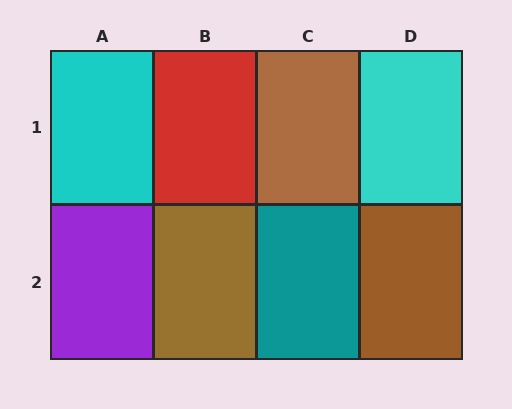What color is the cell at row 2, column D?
Brown.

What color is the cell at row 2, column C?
Teal.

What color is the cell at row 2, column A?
Purple.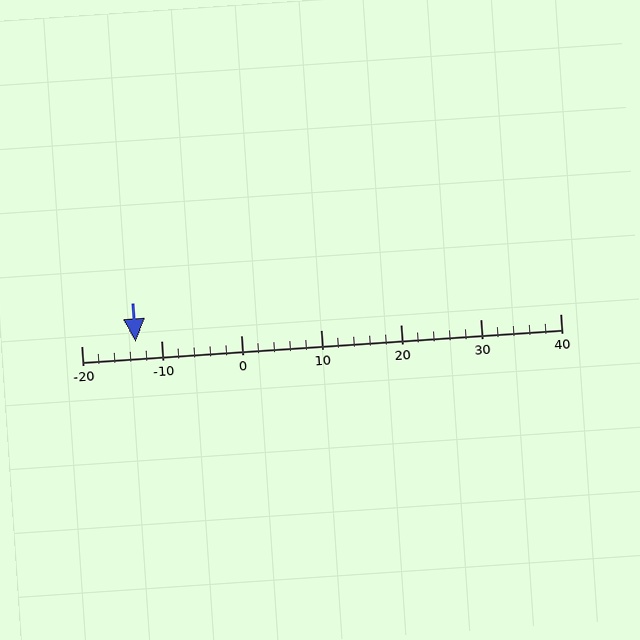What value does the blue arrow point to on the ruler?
The blue arrow points to approximately -13.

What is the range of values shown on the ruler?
The ruler shows values from -20 to 40.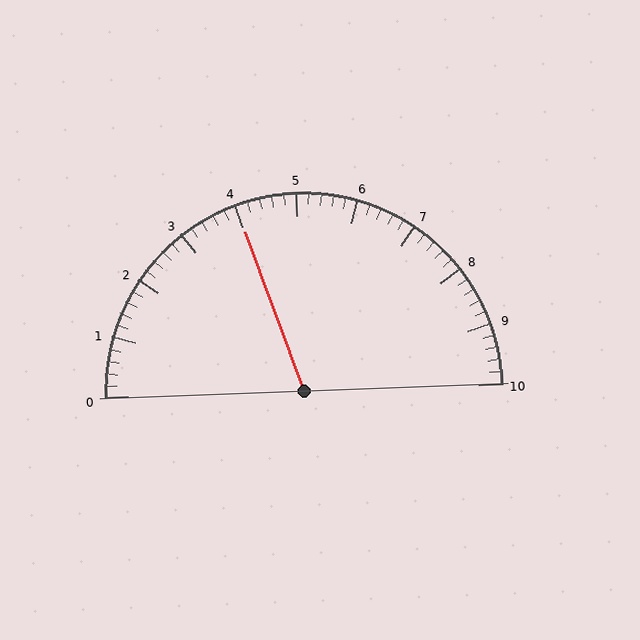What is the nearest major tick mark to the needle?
The nearest major tick mark is 4.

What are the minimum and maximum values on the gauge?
The gauge ranges from 0 to 10.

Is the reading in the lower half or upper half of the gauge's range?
The reading is in the lower half of the range (0 to 10).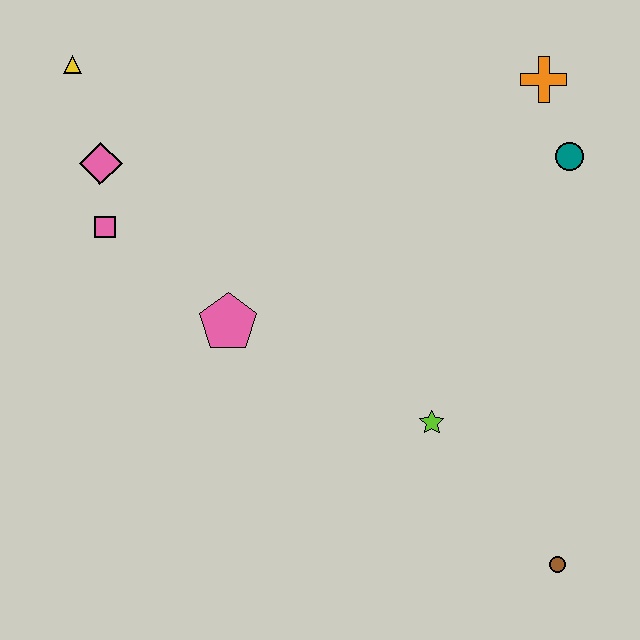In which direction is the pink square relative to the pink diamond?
The pink square is below the pink diamond.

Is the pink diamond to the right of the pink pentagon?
No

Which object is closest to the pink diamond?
The pink square is closest to the pink diamond.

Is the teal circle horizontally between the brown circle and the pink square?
No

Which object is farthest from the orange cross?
The brown circle is farthest from the orange cross.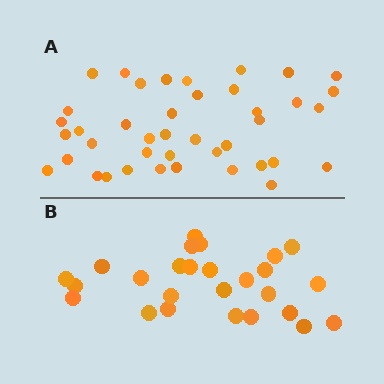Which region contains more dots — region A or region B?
Region A (the top region) has more dots.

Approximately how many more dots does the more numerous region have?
Region A has approximately 15 more dots than region B.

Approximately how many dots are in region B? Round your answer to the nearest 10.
About 30 dots. (The exact count is 26, which rounds to 30.)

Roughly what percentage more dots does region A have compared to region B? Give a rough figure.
About 60% more.